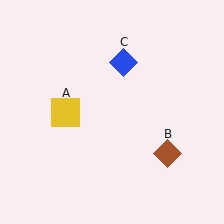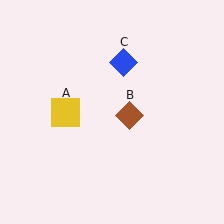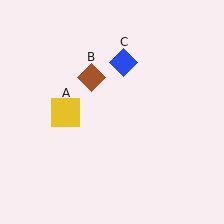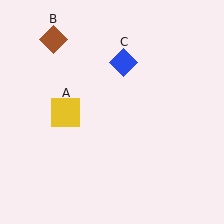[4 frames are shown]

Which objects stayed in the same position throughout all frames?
Yellow square (object A) and blue diamond (object C) remained stationary.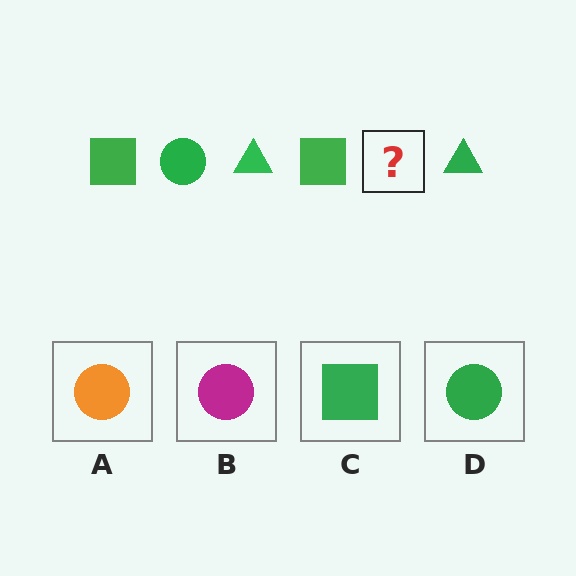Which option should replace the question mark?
Option D.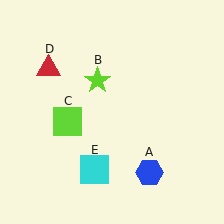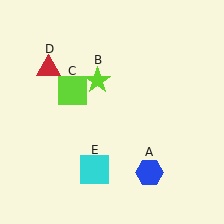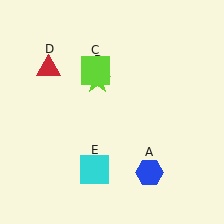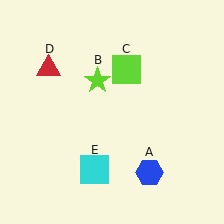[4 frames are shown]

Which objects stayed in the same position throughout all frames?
Blue hexagon (object A) and lime star (object B) and red triangle (object D) and cyan square (object E) remained stationary.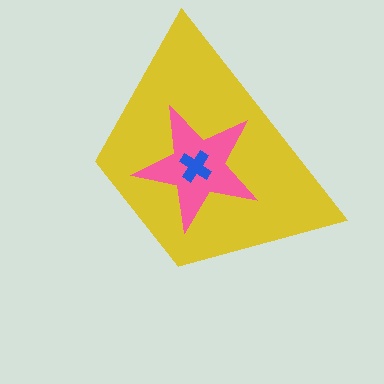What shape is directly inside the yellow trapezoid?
The pink star.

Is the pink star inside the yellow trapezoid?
Yes.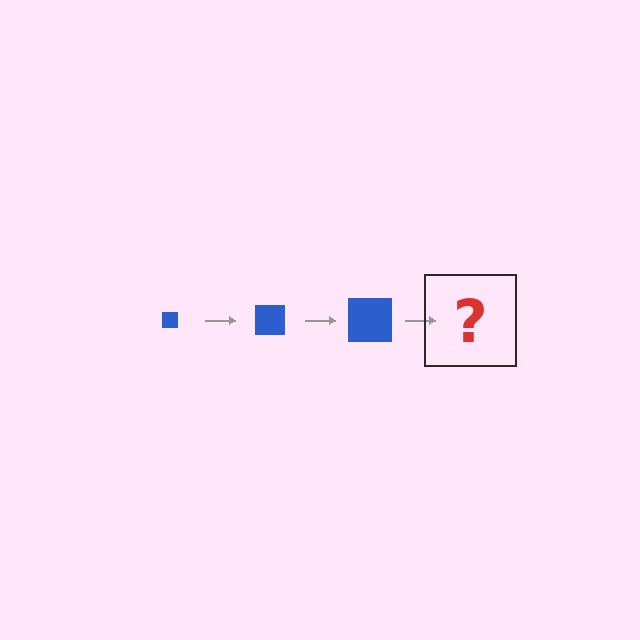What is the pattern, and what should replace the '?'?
The pattern is that the square gets progressively larger each step. The '?' should be a blue square, larger than the previous one.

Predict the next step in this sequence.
The next step is a blue square, larger than the previous one.